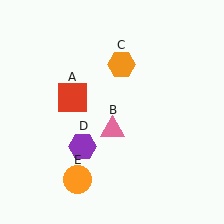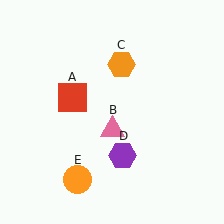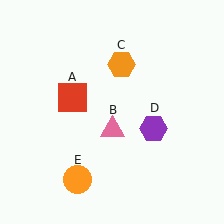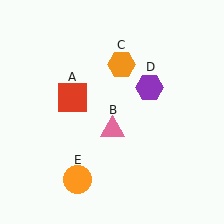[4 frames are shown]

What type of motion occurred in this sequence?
The purple hexagon (object D) rotated counterclockwise around the center of the scene.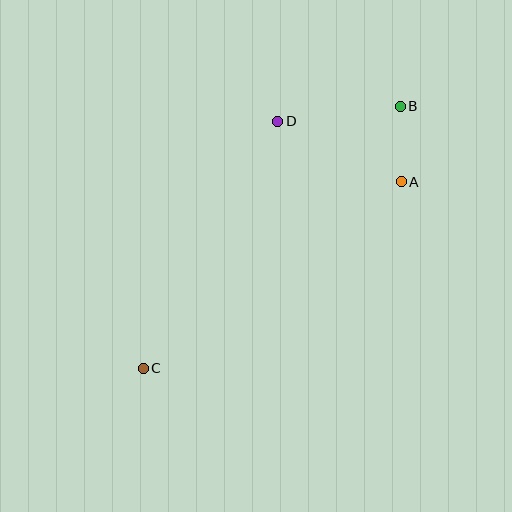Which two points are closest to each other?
Points A and B are closest to each other.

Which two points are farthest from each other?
Points B and C are farthest from each other.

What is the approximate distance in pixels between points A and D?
The distance between A and D is approximately 137 pixels.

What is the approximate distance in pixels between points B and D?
The distance between B and D is approximately 123 pixels.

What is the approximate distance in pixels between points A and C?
The distance between A and C is approximately 318 pixels.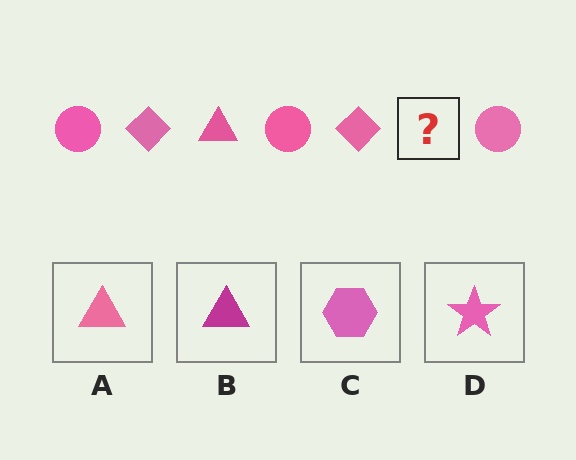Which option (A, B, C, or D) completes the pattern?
A.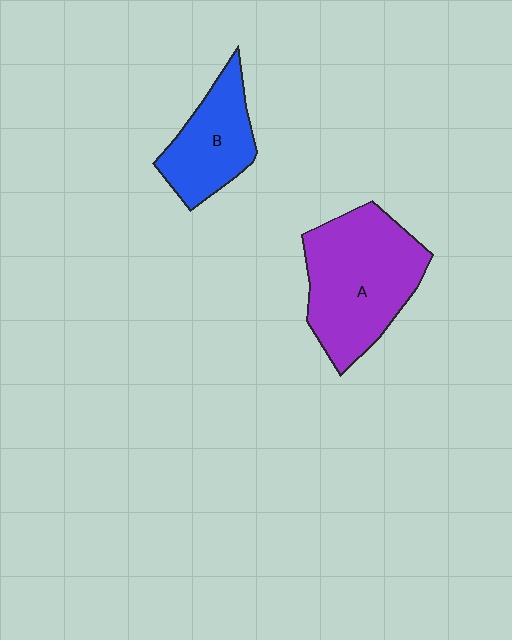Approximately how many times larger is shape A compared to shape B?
Approximately 1.7 times.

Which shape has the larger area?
Shape A (purple).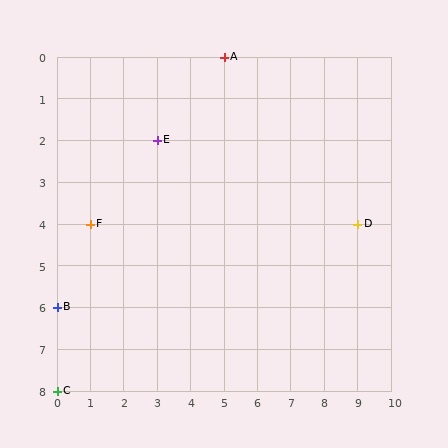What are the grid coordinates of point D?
Point D is at grid coordinates (9, 4).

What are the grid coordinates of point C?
Point C is at grid coordinates (0, 8).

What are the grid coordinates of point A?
Point A is at grid coordinates (5, 0).